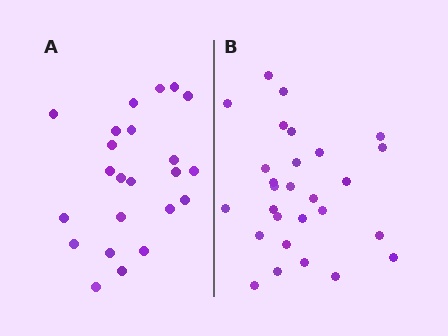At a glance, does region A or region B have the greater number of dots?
Region B (the right region) has more dots.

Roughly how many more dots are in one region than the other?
Region B has about 5 more dots than region A.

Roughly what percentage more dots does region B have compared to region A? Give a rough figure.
About 20% more.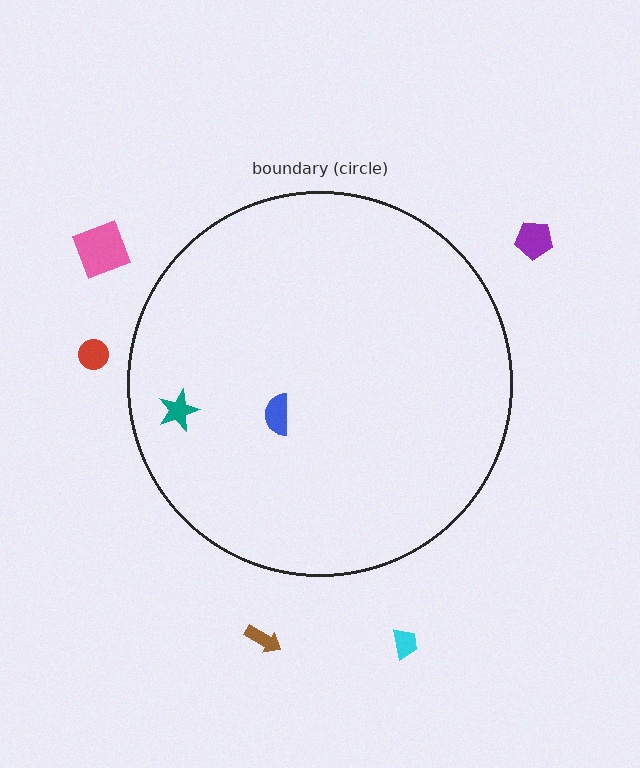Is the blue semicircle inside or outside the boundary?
Inside.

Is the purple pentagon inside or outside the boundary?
Outside.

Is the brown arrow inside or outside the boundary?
Outside.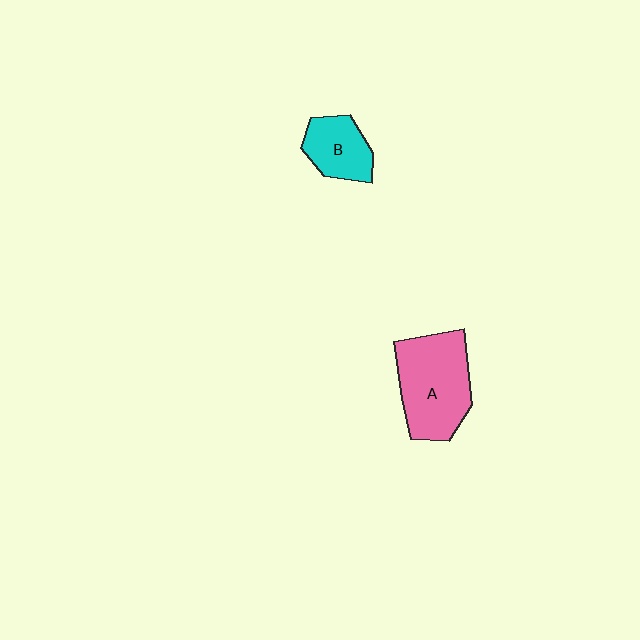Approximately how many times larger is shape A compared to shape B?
Approximately 1.9 times.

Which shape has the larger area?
Shape A (pink).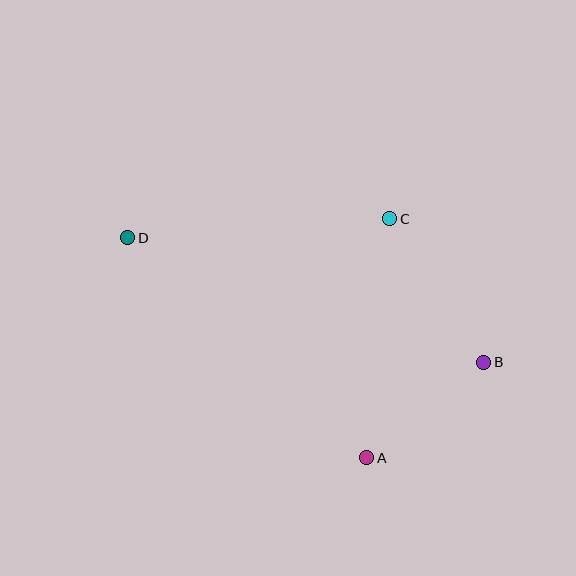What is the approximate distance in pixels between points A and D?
The distance between A and D is approximately 325 pixels.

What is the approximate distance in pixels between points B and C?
The distance between B and C is approximately 171 pixels.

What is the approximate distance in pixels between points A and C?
The distance between A and C is approximately 240 pixels.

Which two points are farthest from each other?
Points B and D are farthest from each other.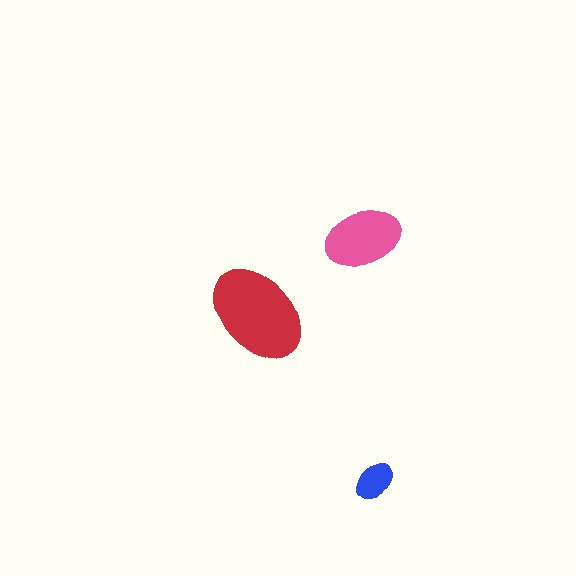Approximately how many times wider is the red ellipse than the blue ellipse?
About 2.5 times wider.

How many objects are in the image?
There are 3 objects in the image.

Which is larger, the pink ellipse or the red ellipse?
The red one.